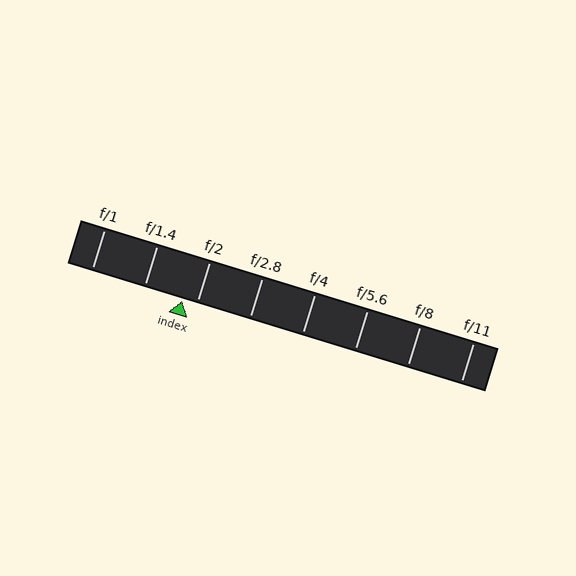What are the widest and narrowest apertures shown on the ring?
The widest aperture shown is f/1 and the narrowest is f/11.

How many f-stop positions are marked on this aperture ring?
There are 8 f-stop positions marked.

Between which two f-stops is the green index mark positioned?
The index mark is between f/1.4 and f/2.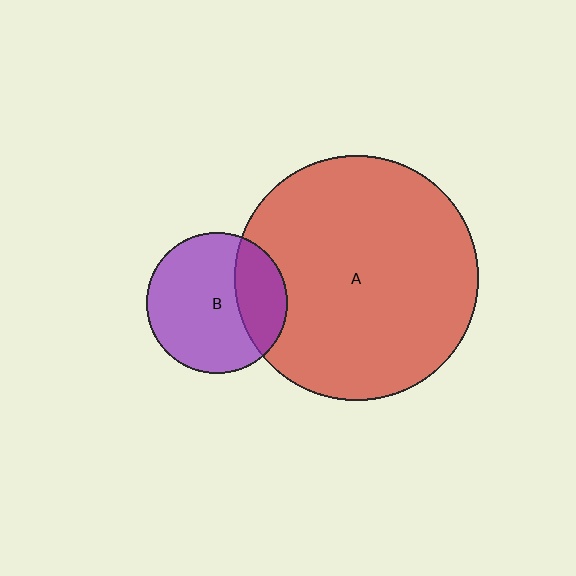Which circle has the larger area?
Circle A (red).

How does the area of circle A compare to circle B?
Approximately 3.0 times.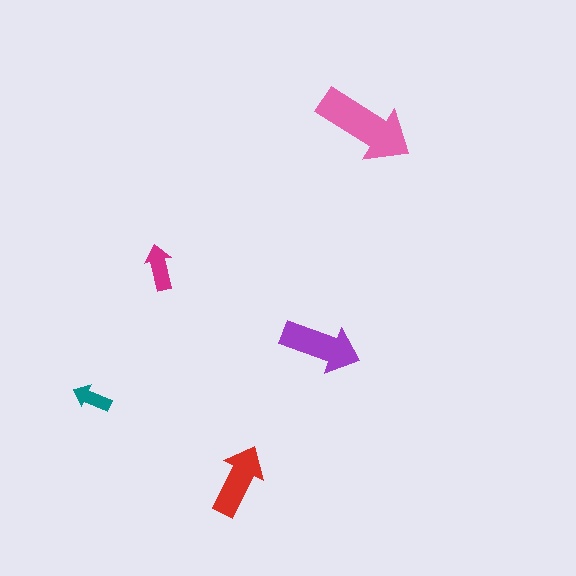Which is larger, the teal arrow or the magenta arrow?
The magenta one.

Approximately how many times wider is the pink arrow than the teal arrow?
About 2.5 times wider.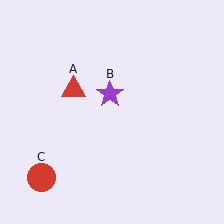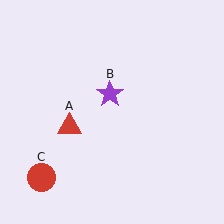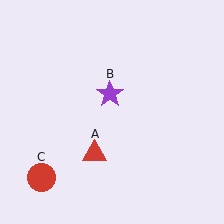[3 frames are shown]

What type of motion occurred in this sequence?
The red triangle (object A) rotated counterclockwise around the center of the scene.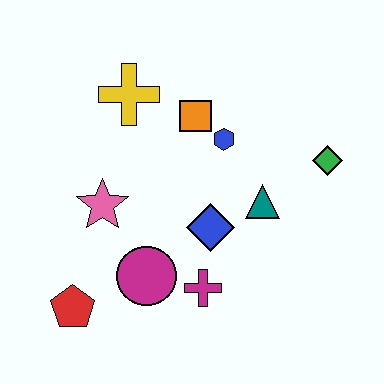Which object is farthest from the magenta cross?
The yellow cross is farthest from the magenta cross.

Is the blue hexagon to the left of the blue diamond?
No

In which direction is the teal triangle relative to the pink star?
The teal triangle is to the right of the pink star.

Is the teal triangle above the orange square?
No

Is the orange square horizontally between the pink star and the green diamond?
Yes